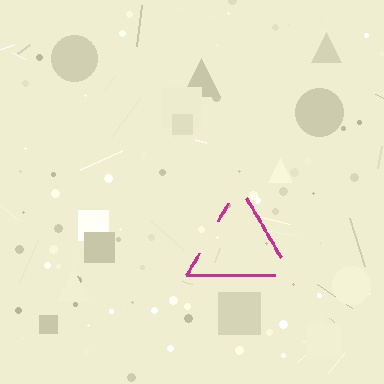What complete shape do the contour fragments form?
The contour fragments form a triangle.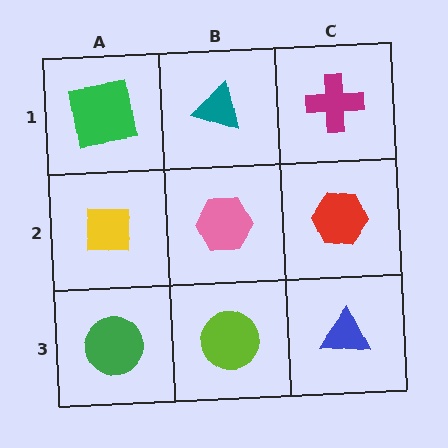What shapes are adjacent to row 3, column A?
A yellow square (row 2, column A), a lime circle (row 3, column B).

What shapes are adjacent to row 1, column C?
A red hexagon (row 2, column C), a teal triangle (row 1, column B).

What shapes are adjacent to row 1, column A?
A yellow square (row 2, column A), a teal triangle (row 1, column B).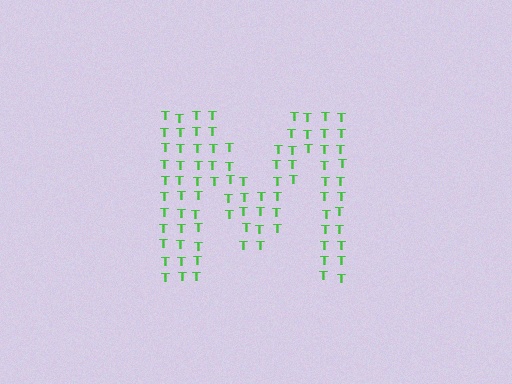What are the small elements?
The small elements are letter T's.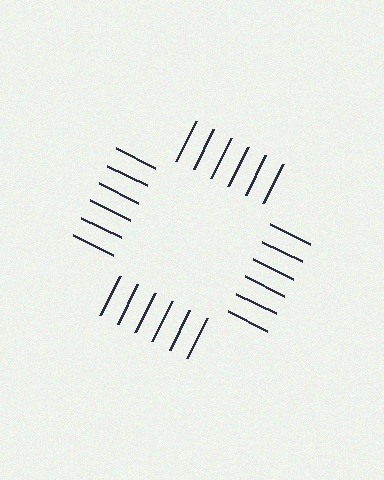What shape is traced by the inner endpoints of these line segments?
An illusory square — the line segments terminate on its edges but no continuous stroke is drawn.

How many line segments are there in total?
24 — 6 along each of the 4 edges.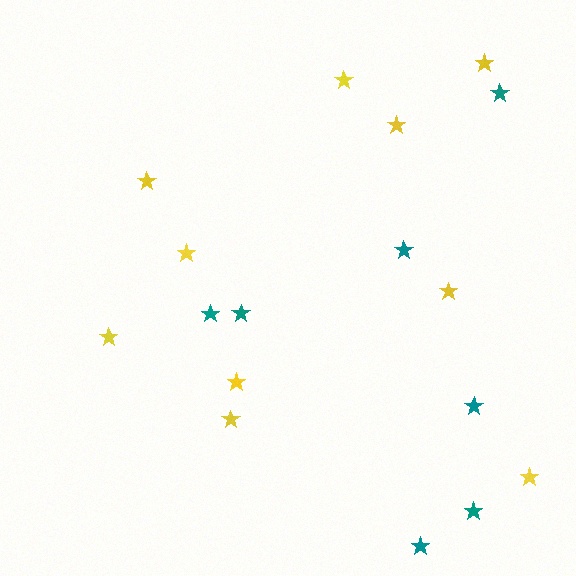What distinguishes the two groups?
There are 2 groups: one group of yellow stars (10) and one group of teal stars (7).